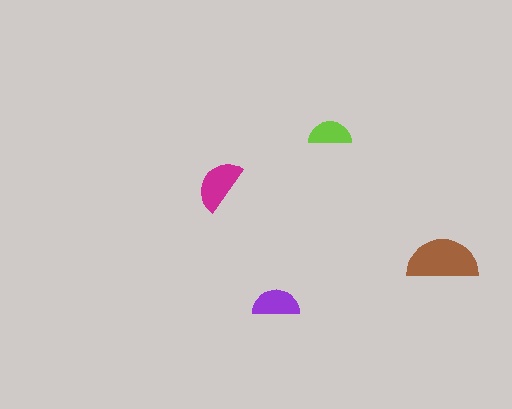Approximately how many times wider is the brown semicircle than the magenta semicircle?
About 1.5 times wider.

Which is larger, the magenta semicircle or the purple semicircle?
The magenta one.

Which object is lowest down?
The purple semicircle is bottommost.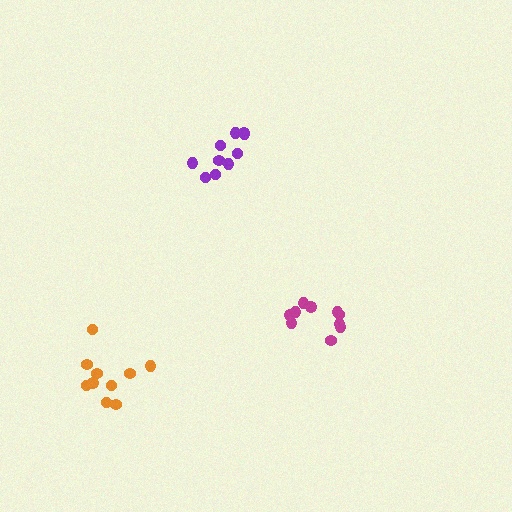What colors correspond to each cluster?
The clusters are colored: orange, magenta, purple.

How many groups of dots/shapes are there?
There are 3 groups.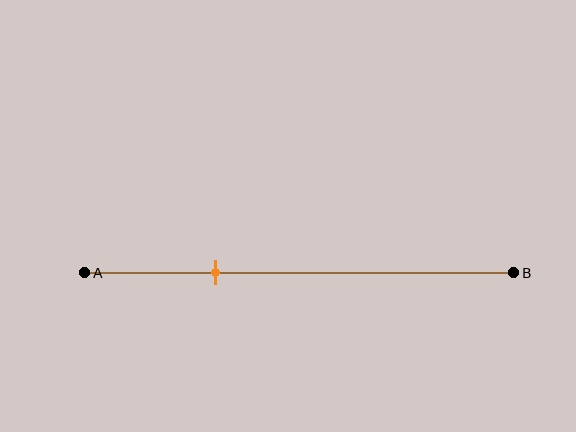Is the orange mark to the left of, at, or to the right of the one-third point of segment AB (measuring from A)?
The orange mark is approximately at the one-third point of segment AB.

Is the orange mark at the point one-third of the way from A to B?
Yes, the mark is approximately at the one-third point.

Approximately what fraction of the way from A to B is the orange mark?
The orange mark is approximately 30% of the way from A to B.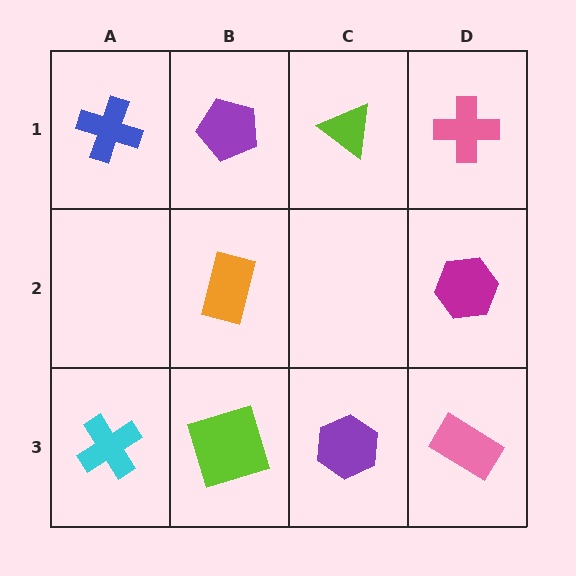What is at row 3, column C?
A purple hexagon.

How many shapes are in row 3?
4 shapes.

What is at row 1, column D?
A pink cross.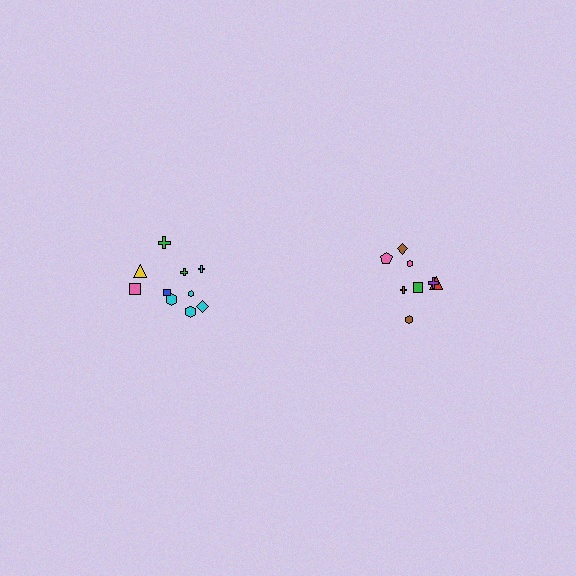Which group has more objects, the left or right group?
The left group.